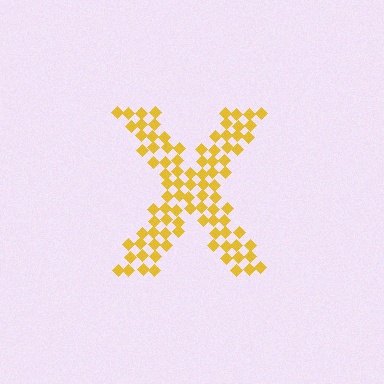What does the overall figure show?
The overall figure shows the letter X.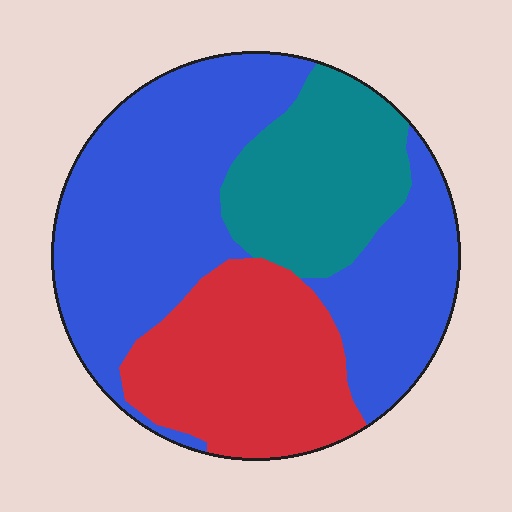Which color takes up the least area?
Teal, at roughly 20%.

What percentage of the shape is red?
Red covers around 25% of the shape.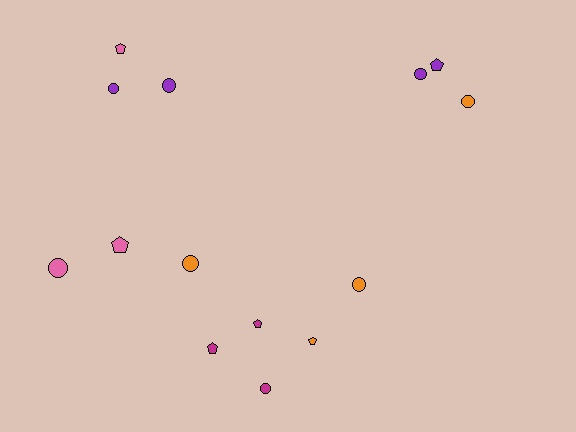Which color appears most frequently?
Orange, with 4 objects.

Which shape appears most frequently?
Circle, with 8 objects.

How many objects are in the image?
There are 14 objects.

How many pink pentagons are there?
There are 2 pink pentagons.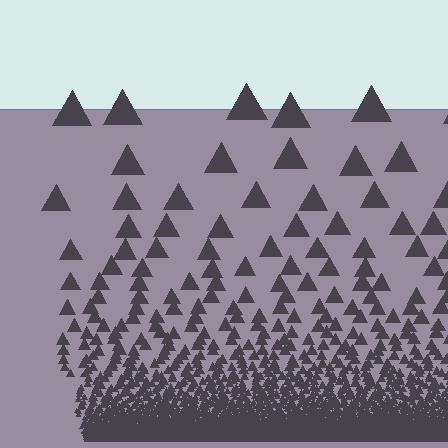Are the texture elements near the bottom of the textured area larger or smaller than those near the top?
Smaller. The gradient is inverted — elements near the bottom are smaller and denser.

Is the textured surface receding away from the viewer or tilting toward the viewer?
The surface appears to tilt toward the viewer. Texture elements get larger and sparser toward the top.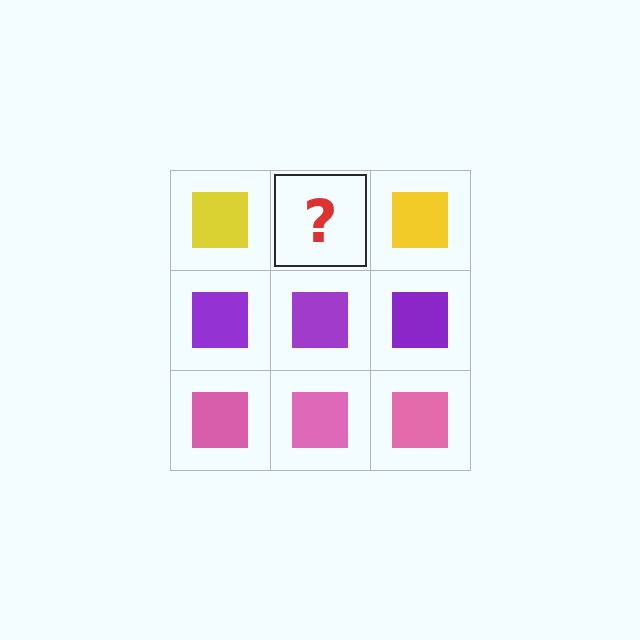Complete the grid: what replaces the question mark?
The question mark should be replaced with a yellow square.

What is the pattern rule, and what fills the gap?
The rule is that each row has a consistent color. The gap should be filled with a yellow square.